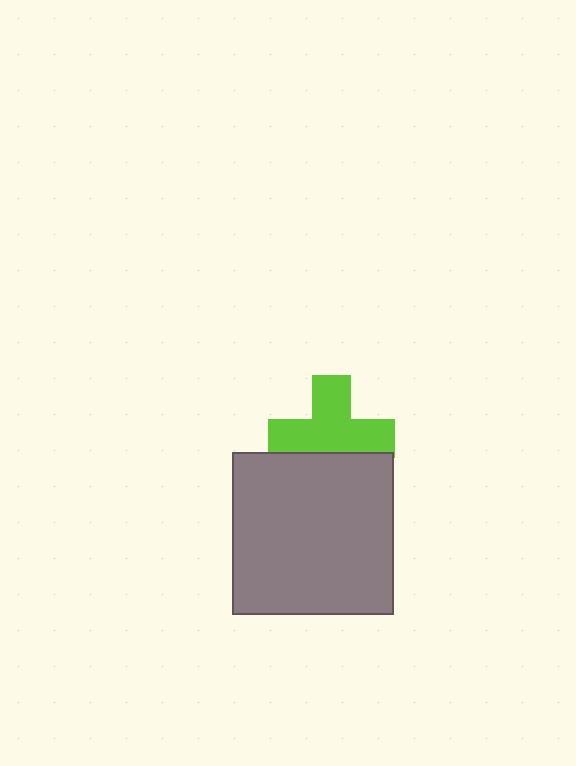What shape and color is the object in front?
The object in front is a gray square.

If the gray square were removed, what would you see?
You would see the complete lime cross.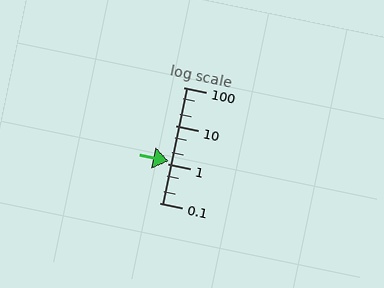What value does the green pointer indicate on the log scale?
The pointer indicates approximately 1.2.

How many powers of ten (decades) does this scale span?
The scale spans 3 decades, from 0.1 to 100.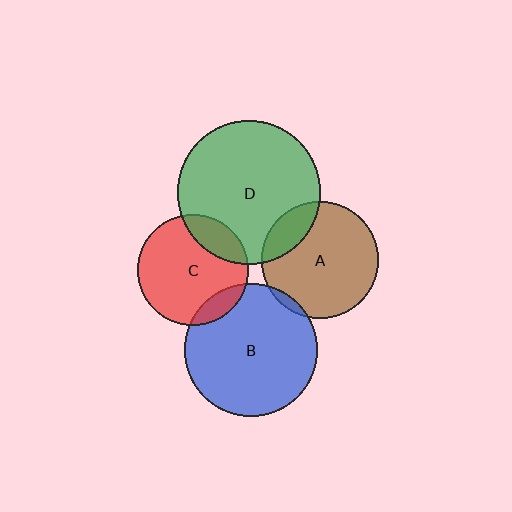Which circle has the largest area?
Circle D (green).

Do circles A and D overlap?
Yes.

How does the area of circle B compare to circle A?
Approximately 1.3 times.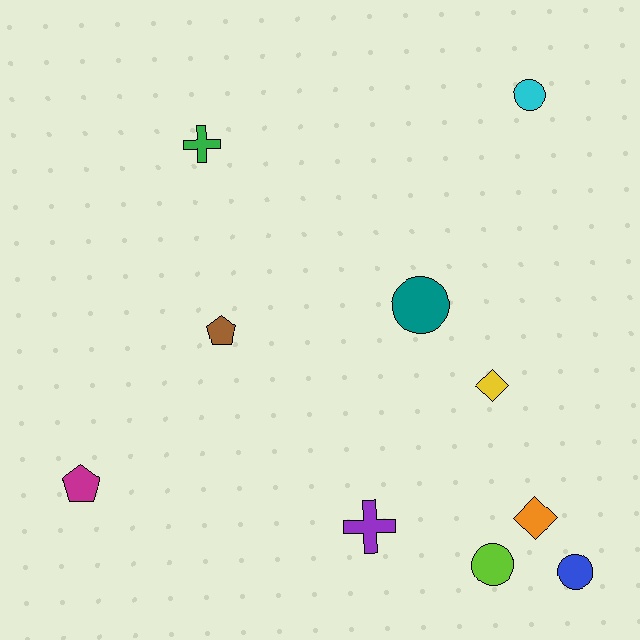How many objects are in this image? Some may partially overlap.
There are 10 objects.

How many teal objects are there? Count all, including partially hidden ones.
There is 1 teal object.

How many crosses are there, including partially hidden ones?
There are 2 crosses.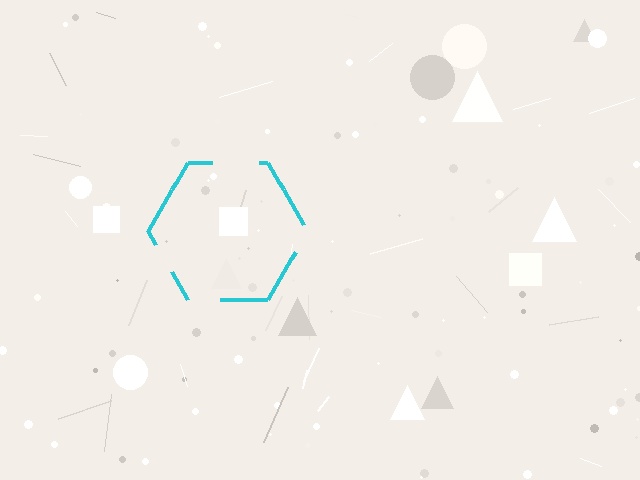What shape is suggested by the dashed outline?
The dashed outline suggests a hexagon.